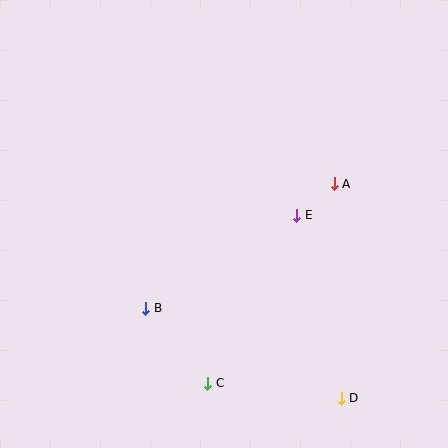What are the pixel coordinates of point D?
Point D is at (341, 398).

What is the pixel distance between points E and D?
The distance between E and D is 188 pixels.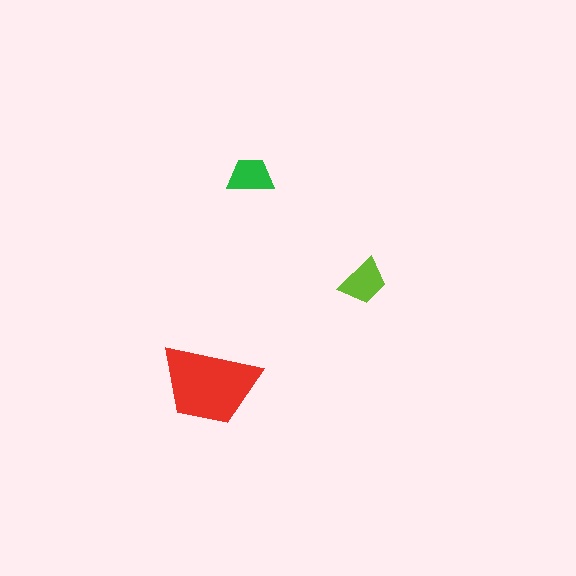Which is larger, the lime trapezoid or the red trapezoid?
The red one.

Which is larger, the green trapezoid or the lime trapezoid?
The lime one.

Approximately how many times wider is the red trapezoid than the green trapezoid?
About 2 times wider.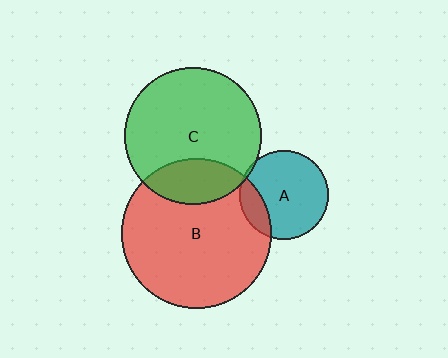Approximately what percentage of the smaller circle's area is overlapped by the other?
Approximately 20%.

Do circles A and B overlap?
Yes.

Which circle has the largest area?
Circle B (red).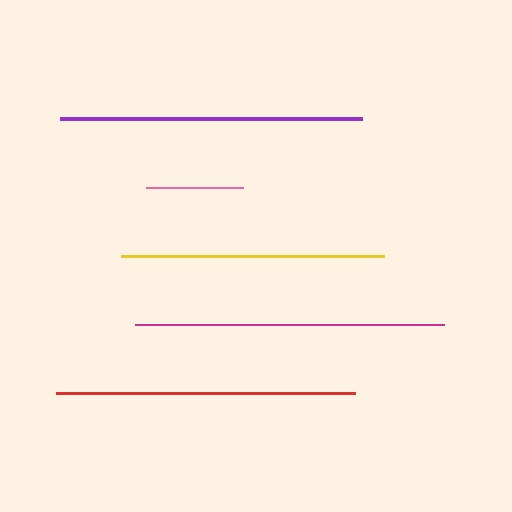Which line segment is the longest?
The magenta line is the longest at approximately 309 pixels.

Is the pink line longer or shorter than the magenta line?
The magenta line is longer than the pink line.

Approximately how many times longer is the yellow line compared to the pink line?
The yellow line is approximately 2.7 times the length of the pink line.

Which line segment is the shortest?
The pink line is the shortest at approximately 97 pixels.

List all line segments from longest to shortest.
From longest to shortest: magenta, purple, red, yellow, pink.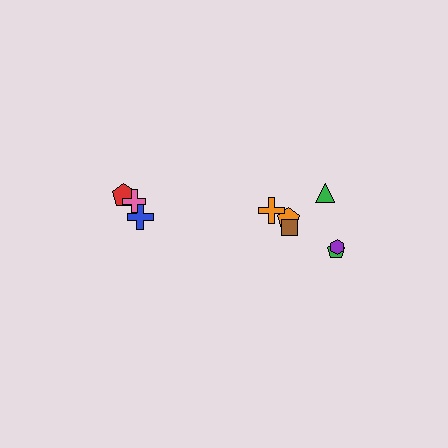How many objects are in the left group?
There are 3 objects.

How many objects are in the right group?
There are 6 objects.